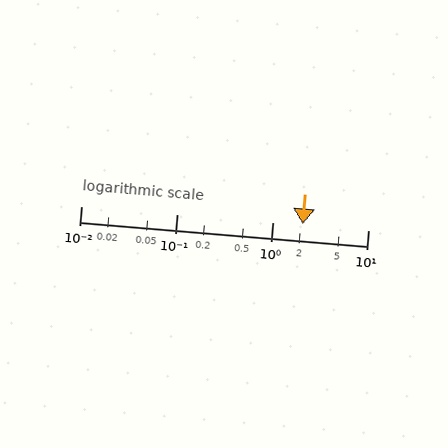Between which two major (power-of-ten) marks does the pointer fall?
The pointer is between 1 and 10.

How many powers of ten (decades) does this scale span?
The scale spans 3 decades, from 0.01 to 10.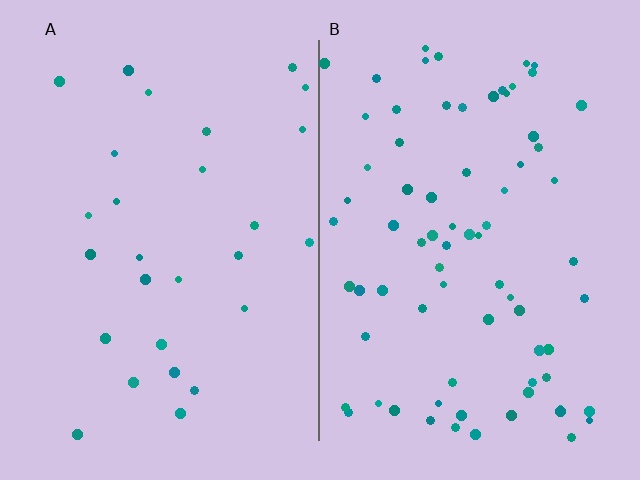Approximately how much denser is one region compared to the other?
Approximately 2.7× — region B over region A.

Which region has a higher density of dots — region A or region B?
B (the right).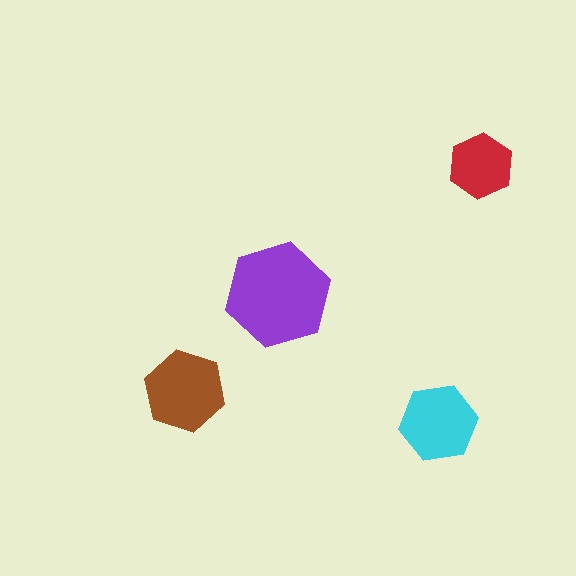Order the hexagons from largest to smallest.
the purple one, the brown one, the cyan one, the red one.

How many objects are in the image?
There are 4 objects in the image.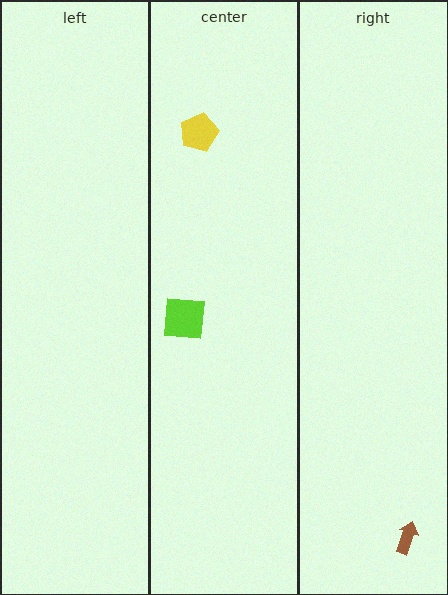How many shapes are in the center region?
2.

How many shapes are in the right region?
1.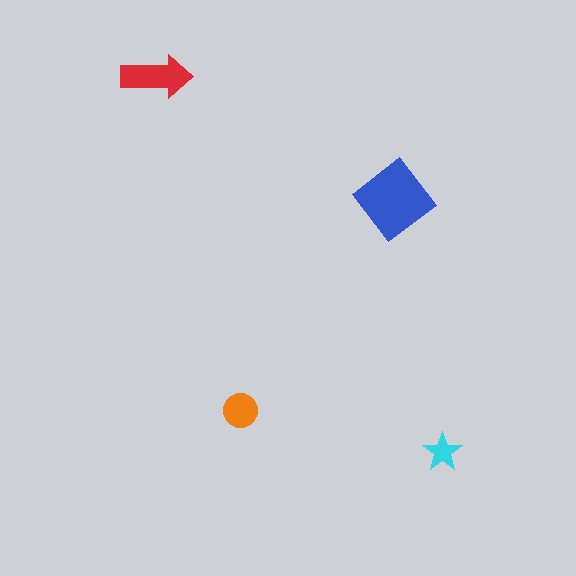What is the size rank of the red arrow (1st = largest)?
2nd.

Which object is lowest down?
The cyan star is bottommost.